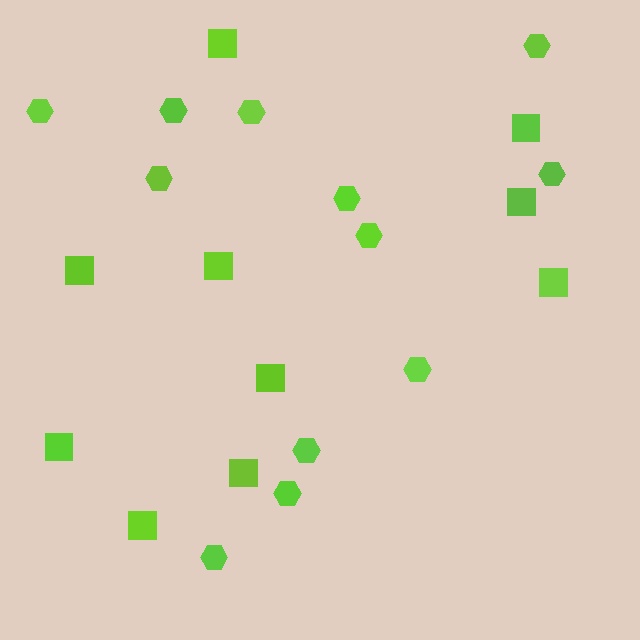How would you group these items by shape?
There are 2 groups: one group of squares (10) and one group of hexagons (12).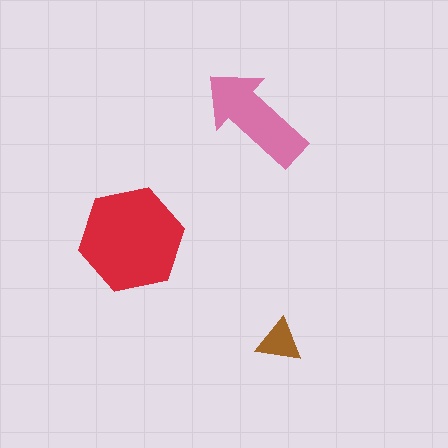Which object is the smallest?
The brown triangle.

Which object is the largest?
The red hexagon.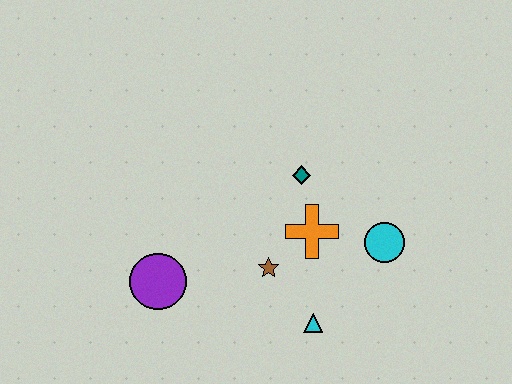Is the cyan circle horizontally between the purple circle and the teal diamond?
No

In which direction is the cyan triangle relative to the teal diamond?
The cyan triangle is below the teal diamond.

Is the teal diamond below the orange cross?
No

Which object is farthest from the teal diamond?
The purple circle is farthest from the teal diamond.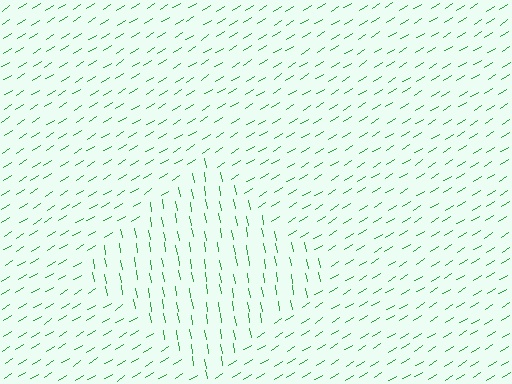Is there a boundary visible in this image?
Yes, there is a texture boundary formed by a change in line orientation.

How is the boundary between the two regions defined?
The boundary is defined purely by a change in line orientation (approximately 68 degrees difference). All lines are the same color and thickness.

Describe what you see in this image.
The image is filled with small green line segments. A diamond region in the image has lines oriented differently from the surrounding lines, creating a visible texture boundary.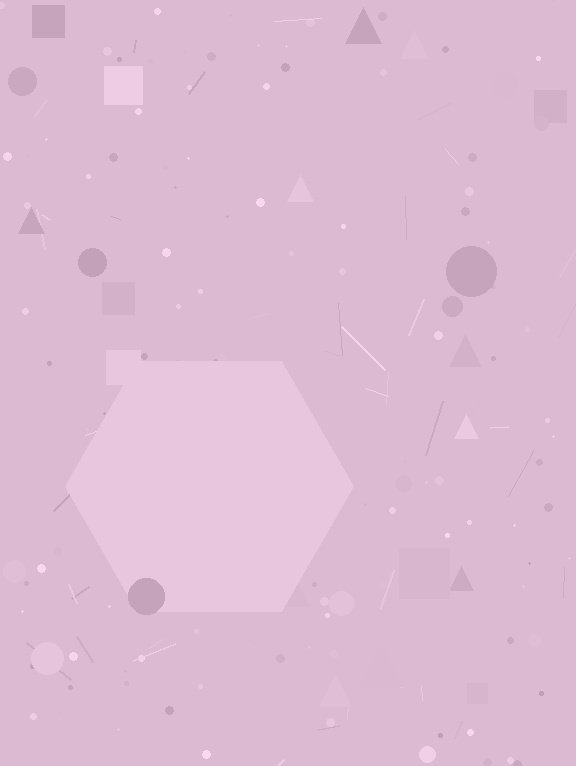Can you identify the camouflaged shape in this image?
The camouflaged shape is a hexagon.